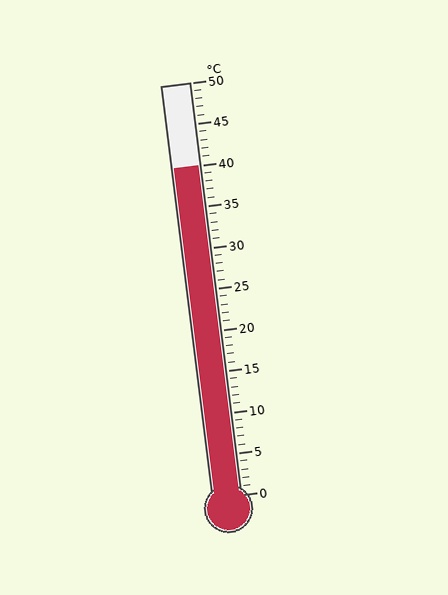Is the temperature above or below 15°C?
The temperature is above 15°C.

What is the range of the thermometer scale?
The thermometer scale ranges from 0°C to 50°C.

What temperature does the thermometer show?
The thermometer shows approximately 40°C.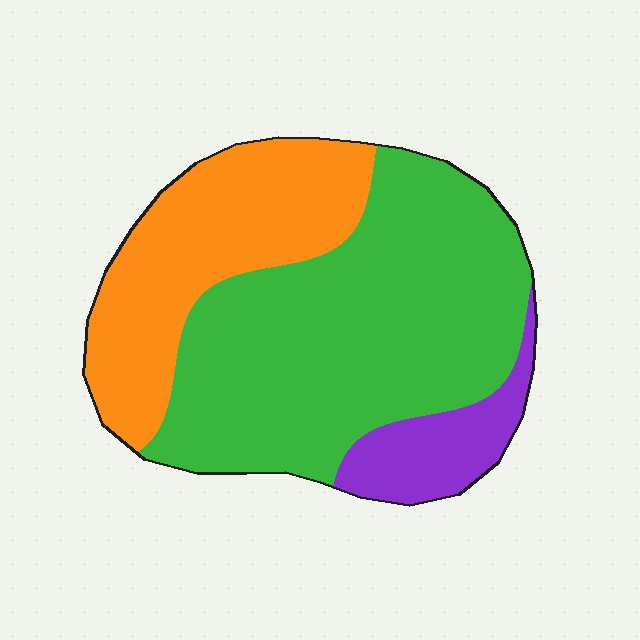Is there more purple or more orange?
Orange.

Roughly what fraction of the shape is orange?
Orange takes up about one third (1/3) of the shape.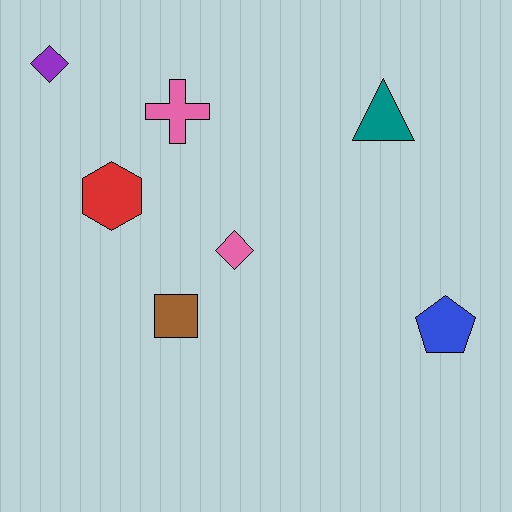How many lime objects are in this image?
There are no lime objects.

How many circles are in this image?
There are no circles.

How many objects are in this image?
There are 7 objects.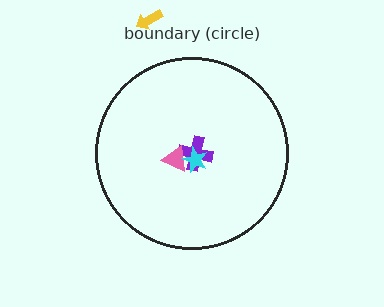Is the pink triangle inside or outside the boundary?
Inside.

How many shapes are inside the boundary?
3 inside, 1 outside.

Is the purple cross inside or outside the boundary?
Inside.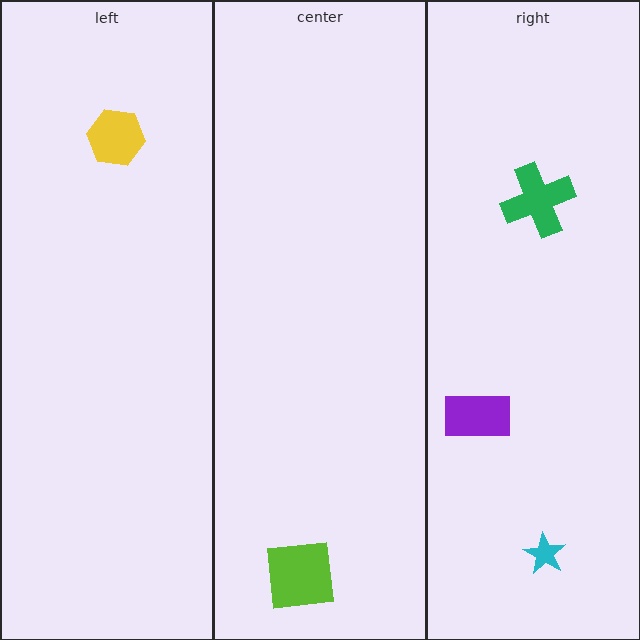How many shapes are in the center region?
1.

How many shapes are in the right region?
3.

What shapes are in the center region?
The lime square.